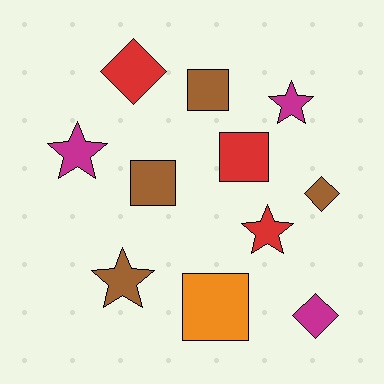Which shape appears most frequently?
Square, with 4 objects.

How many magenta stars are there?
There are 2 magenta stars.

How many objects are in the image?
There are 11 objects.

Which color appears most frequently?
Brown, with 4 objects.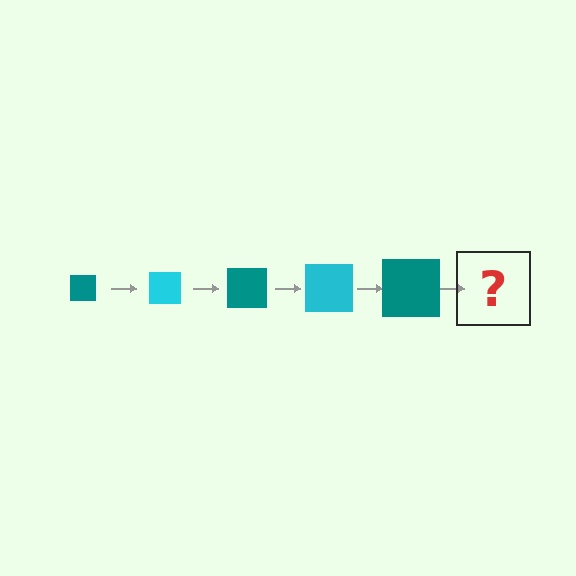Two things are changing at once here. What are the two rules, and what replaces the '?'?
The two rules are that the square grows larger each step and the color cycles through teal and cyan. The '?' should be a cyan square, larger than the previous one.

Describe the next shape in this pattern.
It should be a cyan square, larger than the previous one.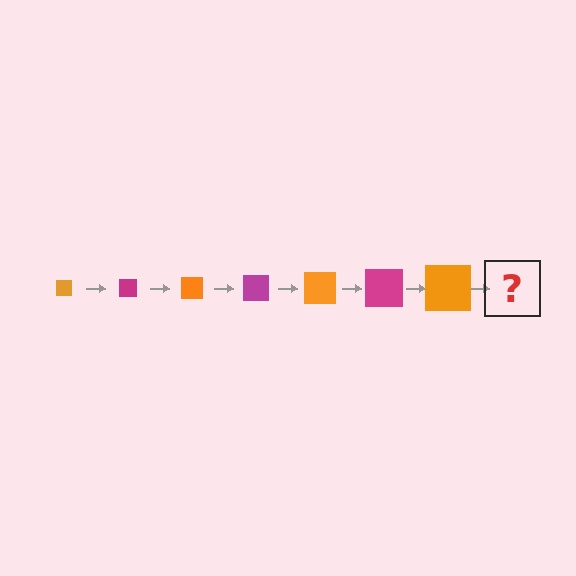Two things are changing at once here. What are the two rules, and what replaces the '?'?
The two rules are that the square grows larger each step and the color cycles through orange and magenta. The '?' should be a magenta square, larger than the previous one.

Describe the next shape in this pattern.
It should be a magenta square, larger than the previous one.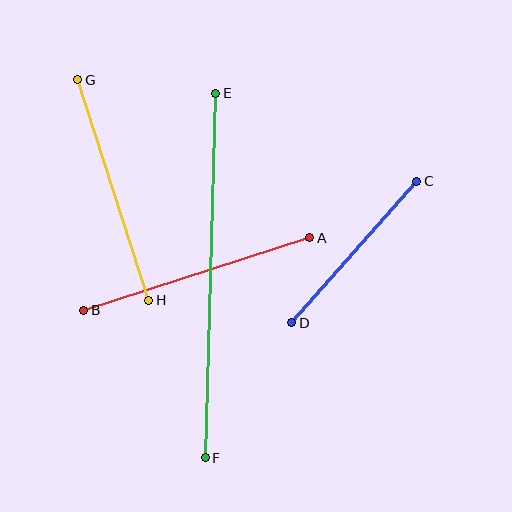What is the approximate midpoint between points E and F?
The midpoint is at approximately (211, 276) pixels.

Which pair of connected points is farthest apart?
Points E and F are farthest apart.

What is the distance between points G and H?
The distance is approximately 231 pixels.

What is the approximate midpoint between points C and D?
The midpoint is at approximately (354, 252) pixels.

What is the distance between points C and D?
The distance is approximately 189 pixels.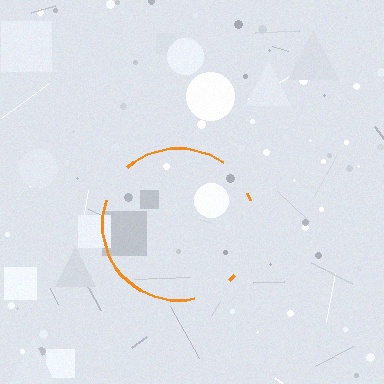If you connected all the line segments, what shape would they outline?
They would outline a circle.